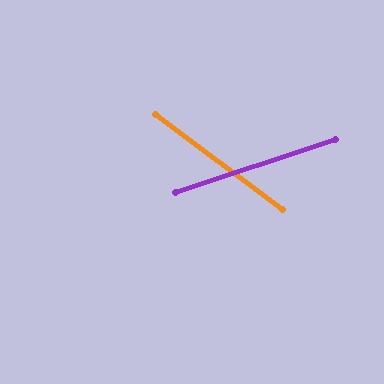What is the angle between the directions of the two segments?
Approximately 55 degrees.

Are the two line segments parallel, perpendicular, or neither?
Neither parallel nor perpendicular — they differ by about 55°.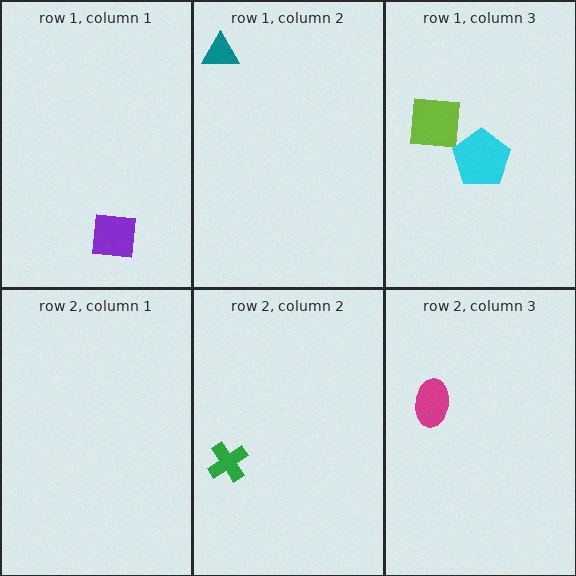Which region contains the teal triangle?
The row 1, column 2 region.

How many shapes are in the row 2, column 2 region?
1.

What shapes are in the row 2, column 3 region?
The magenta ellipse.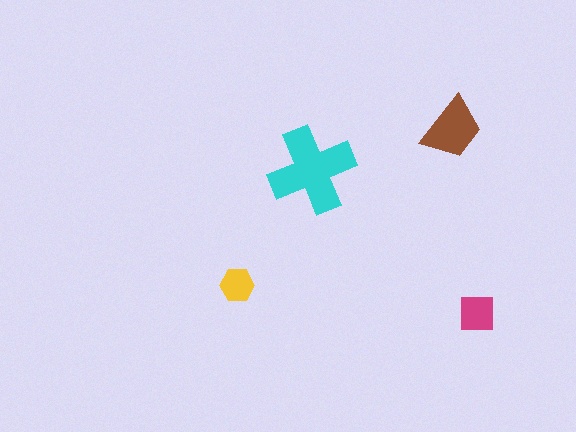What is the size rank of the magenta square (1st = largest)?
3rd.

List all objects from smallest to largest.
The yellow hexagon, the magenta square, the brown trapezoid, the cyan cross.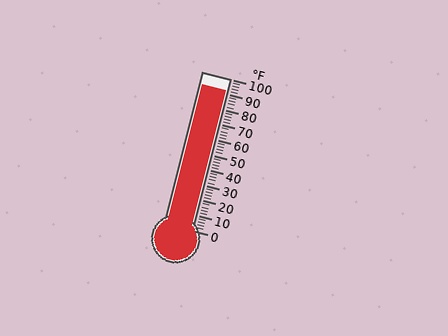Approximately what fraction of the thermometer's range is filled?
The thermometer is filled to approximately 90% of its range.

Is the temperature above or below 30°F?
The temperature is above 30°F.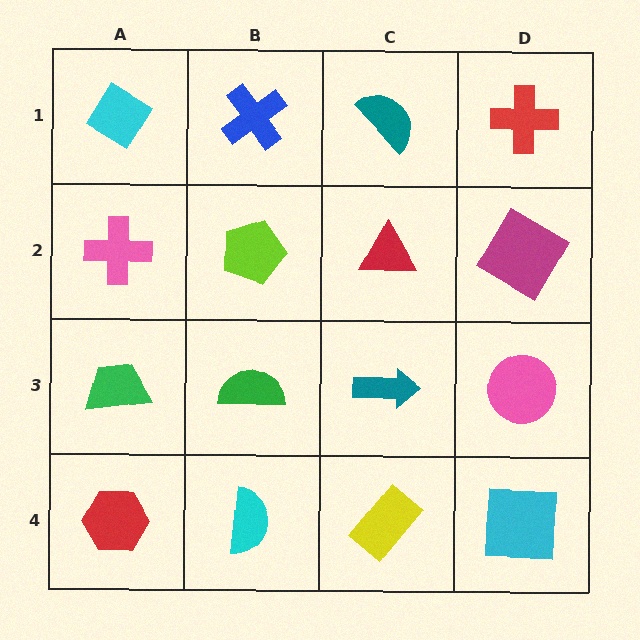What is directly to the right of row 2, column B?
A red triangle.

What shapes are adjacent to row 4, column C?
A teal arrow (row 3, column C), a cyan semicircle (row 4, column B), a cyan square (row 4, column D).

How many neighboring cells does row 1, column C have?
3.